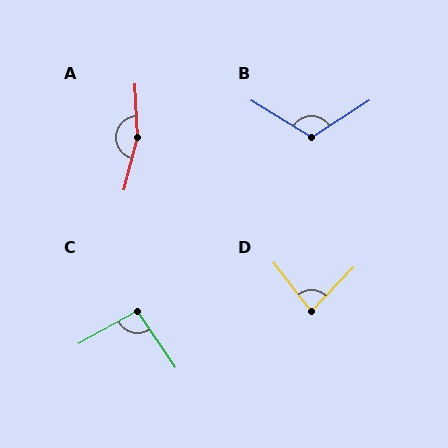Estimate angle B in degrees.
Approximately 115 degrees.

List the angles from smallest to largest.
D (82°), C (95°), B (115°), A (162°).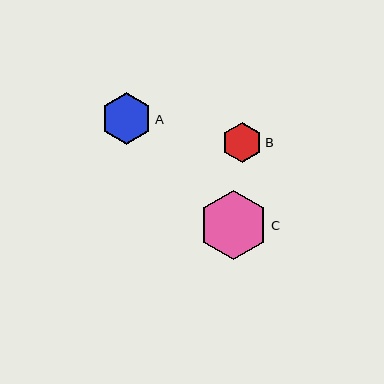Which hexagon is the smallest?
Hexagon B is the smallest with a size of approximately 41 pixels.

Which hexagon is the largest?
Hexagon C is the largest with a size of approximately 69 pixels.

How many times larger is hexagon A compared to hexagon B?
Hexagon A is approximately 1.3 times the size of hexagon B.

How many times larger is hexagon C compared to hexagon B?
Hexagon C is approximately 1.7 times the size of hexagon B.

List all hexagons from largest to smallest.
From largest to smallest: C, A, B.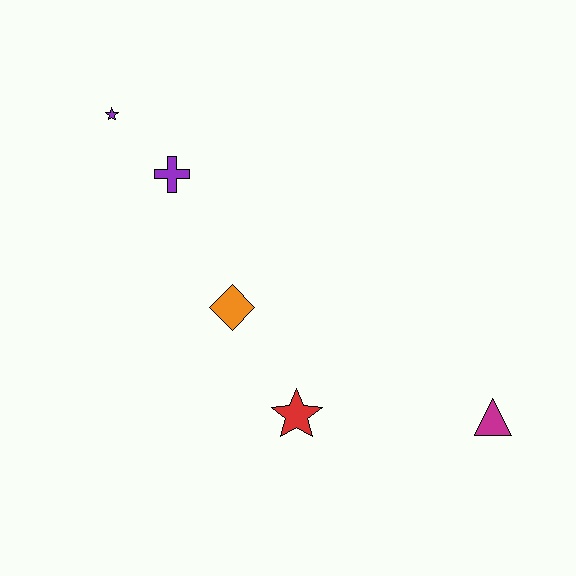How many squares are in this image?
There are no squares.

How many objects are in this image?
There are 5 objects.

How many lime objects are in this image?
There are no lime objects.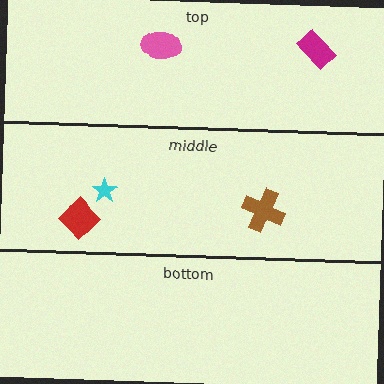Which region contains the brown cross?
The middle region.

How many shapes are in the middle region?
3.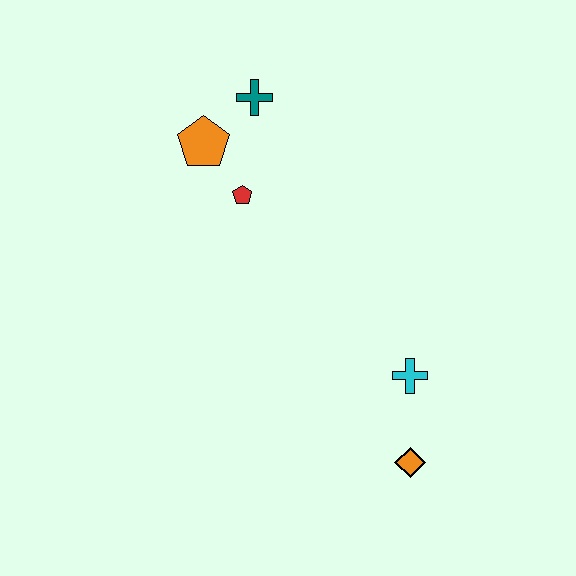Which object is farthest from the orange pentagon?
The orange diamond is farthest from the orange pentagon.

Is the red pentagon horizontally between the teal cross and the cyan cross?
No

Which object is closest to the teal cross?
The orange pentagon is closest to the teal cross.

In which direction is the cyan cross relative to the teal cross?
The cyan cross is below the teal cross.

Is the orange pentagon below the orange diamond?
No